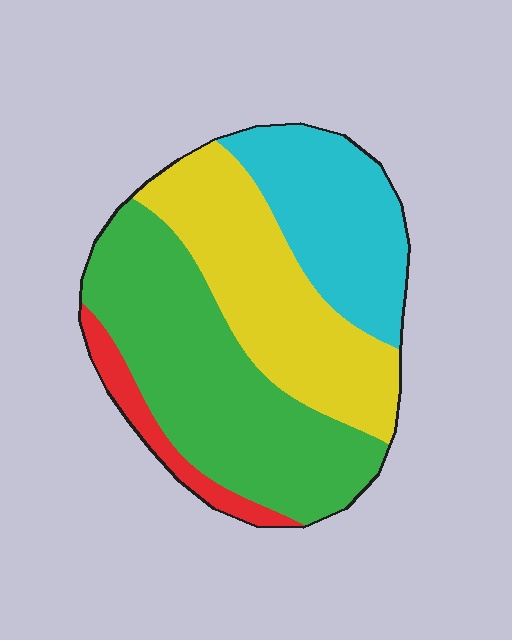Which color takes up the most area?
Green, at roughly 40%.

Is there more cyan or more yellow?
Yellow.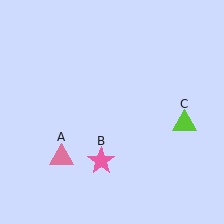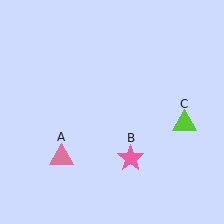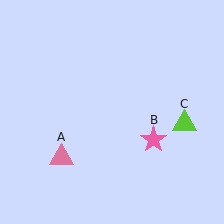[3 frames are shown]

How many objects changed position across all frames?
1 object changed position: pink star (object B).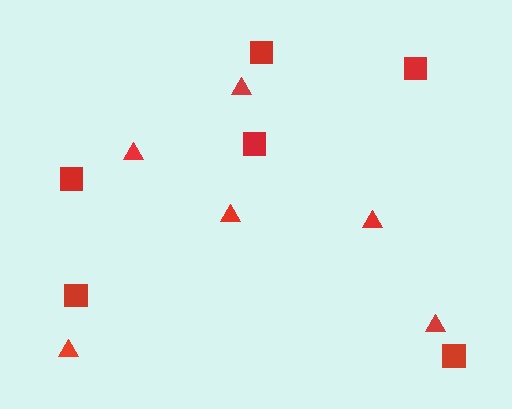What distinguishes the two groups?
There are 2 groups: one group of triangles (6) and one group of squares (6).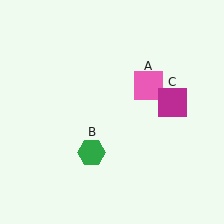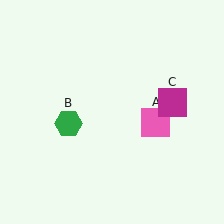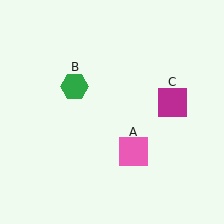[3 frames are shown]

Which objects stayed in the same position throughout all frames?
Magenta square (object C) remained stationary.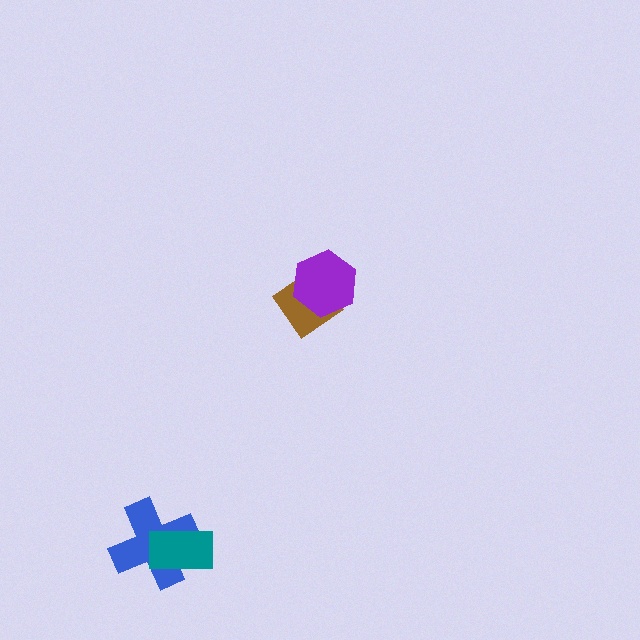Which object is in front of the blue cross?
The teal rectangle is in front of the blue cross.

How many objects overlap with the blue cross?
1 object overlaps with the blue cross.